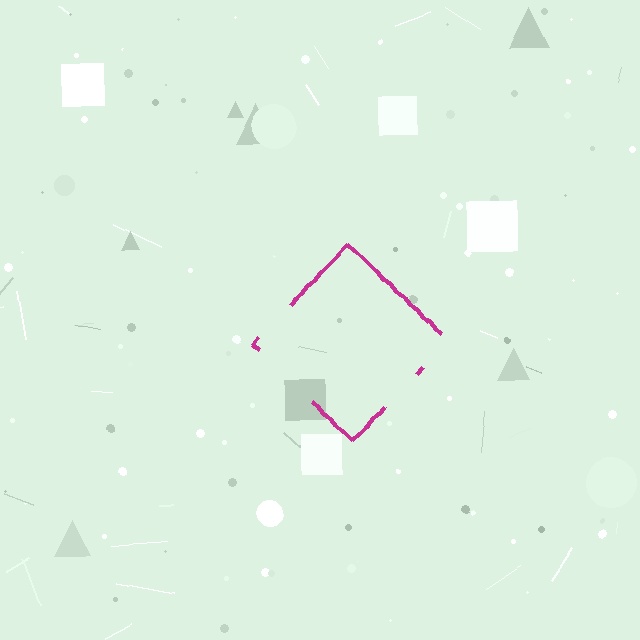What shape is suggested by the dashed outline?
The dashed outline suggests a diamond.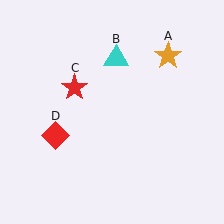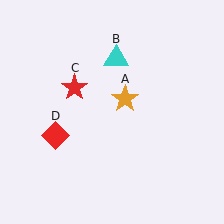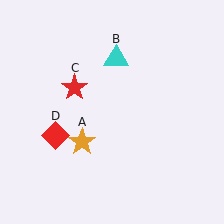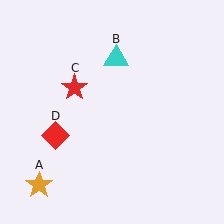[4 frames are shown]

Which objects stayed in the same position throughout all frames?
Cyan triangle (object B) and red star (object C) and red diamond (object D) remained stationary.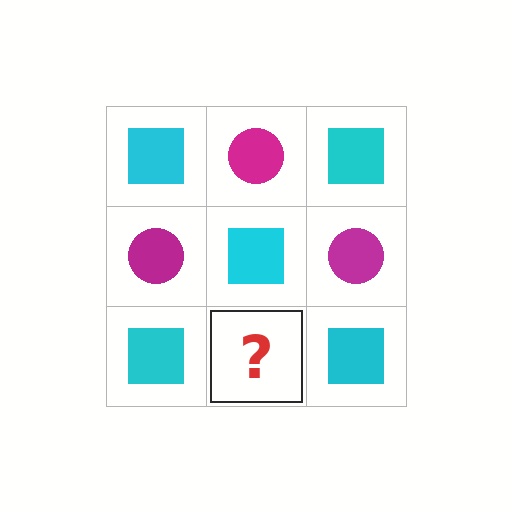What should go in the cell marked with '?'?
The missing cell should contain a magenta circle.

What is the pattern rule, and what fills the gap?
The rule is that it alternates cyan square and magenta circle in a checkerboard pattern. The gap should be filled with a magenta circle.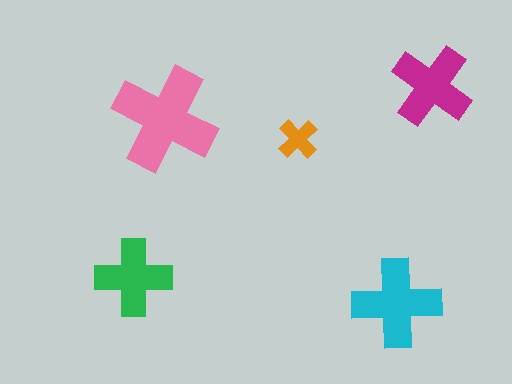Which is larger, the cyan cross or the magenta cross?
The cyan one.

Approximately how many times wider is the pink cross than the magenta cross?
About 1.5 times wider.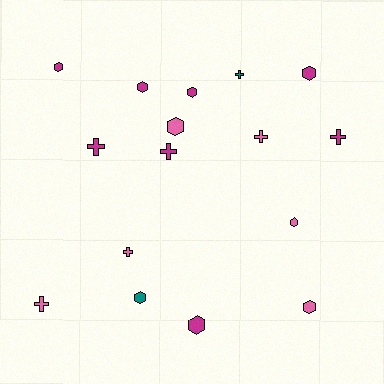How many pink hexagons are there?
There are 3 pink hexagons.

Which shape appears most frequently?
Hexagon, with 9 objects.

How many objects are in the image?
There are 16 objects.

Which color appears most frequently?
Magenta, with 8 objects.